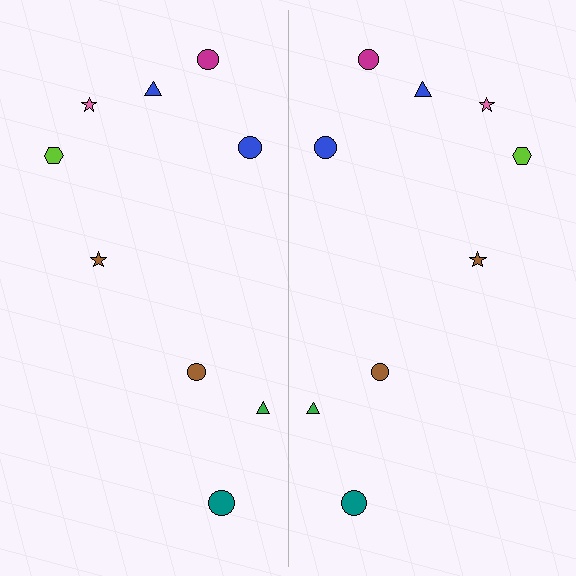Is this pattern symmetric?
Yes, this pattern has bilateral (reflection) symmetry.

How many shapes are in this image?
There are 18 shapes in this image.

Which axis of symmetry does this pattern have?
The pattern has a vertical axis of symmetry running through the center of the image.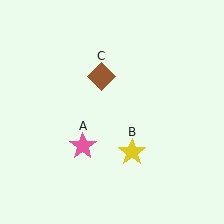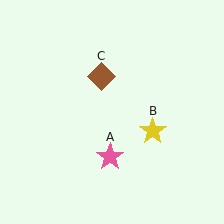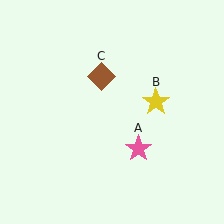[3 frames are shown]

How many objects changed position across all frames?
2 objects changed position: pink star (object A), yellow star (object B).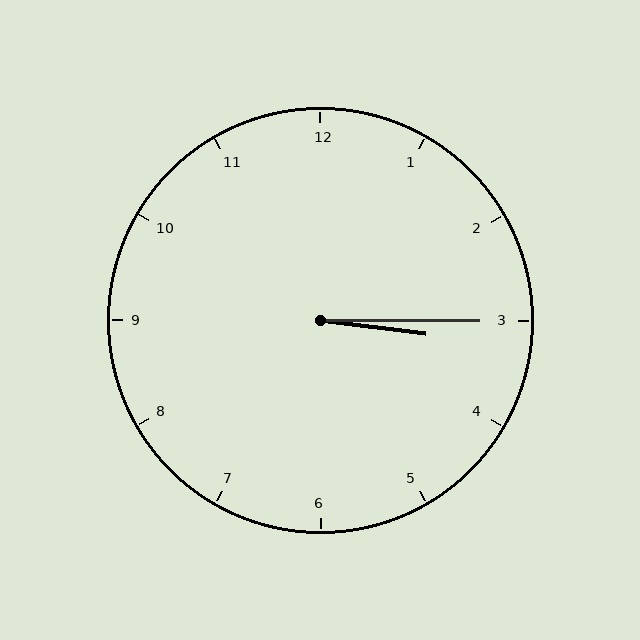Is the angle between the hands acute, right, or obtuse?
It is acute.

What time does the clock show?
3:15.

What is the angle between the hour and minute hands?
Approximately 8 degrees.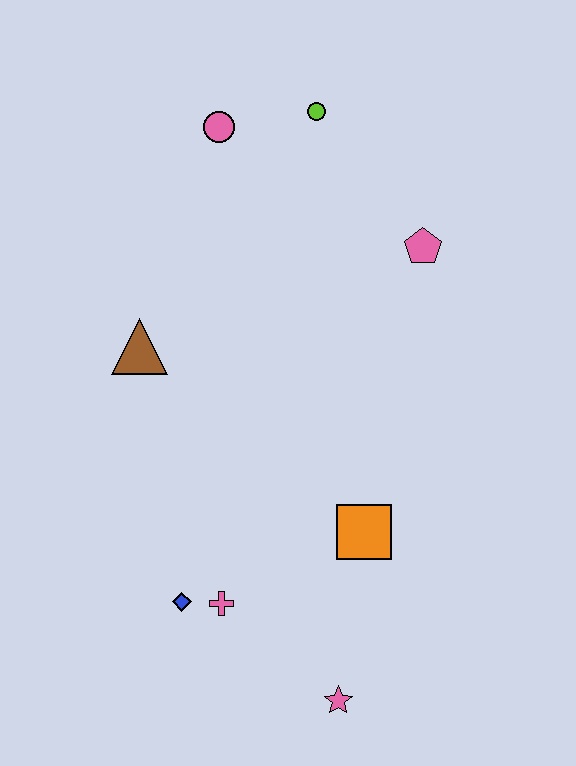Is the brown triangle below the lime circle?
Yes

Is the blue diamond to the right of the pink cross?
No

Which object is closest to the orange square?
The pink cross is closest to the orange square.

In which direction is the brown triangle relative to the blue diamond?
The brown triangle is above the blue diamond.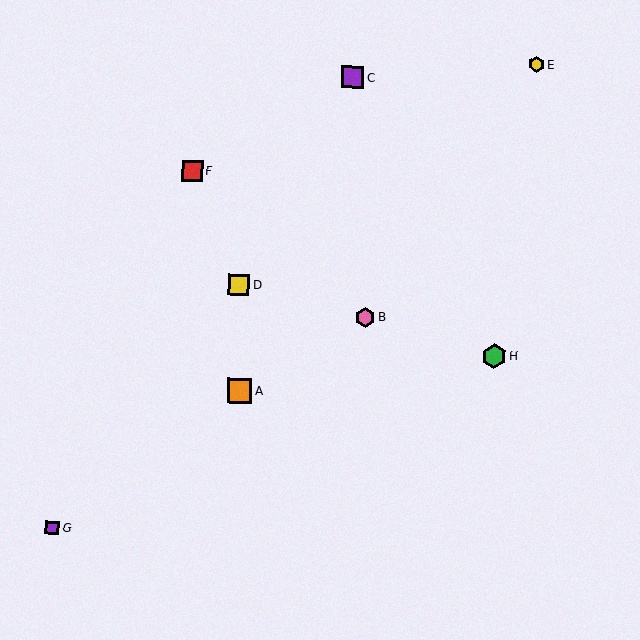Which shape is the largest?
The green hexagon (labeled H) is the largest.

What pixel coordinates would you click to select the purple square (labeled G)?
Click at (52, 527) to select the purple square G.